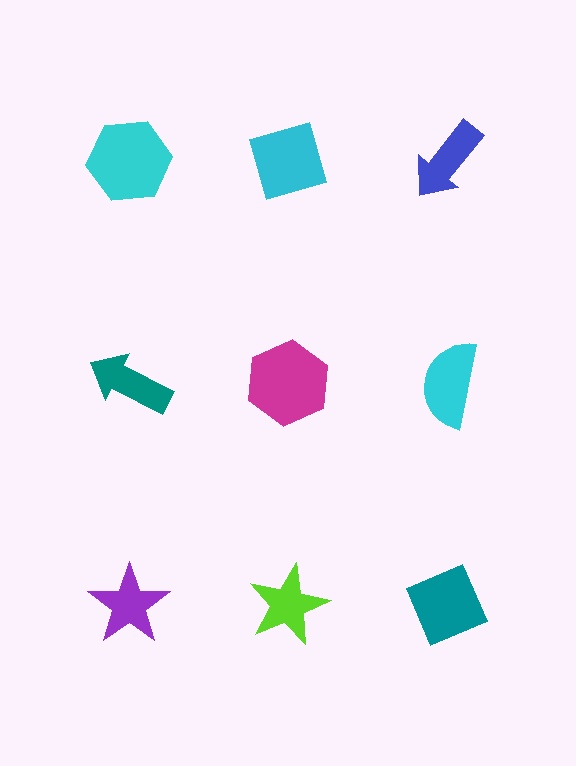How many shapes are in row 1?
3 shapes.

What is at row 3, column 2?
A lime star.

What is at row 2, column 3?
A cyan semicircle.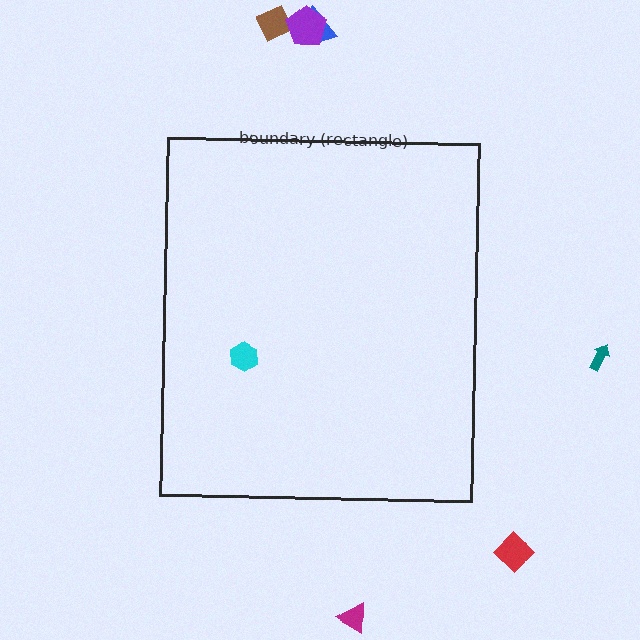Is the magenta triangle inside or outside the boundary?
Outside.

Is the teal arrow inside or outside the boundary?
Outside.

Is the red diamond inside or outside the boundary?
Outside.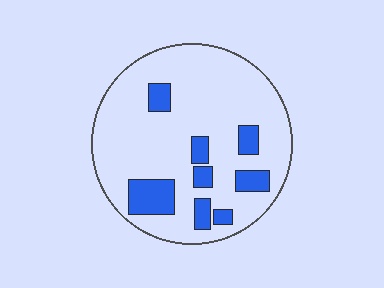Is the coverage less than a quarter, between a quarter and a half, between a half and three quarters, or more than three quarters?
Less than a quarter.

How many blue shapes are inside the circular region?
8.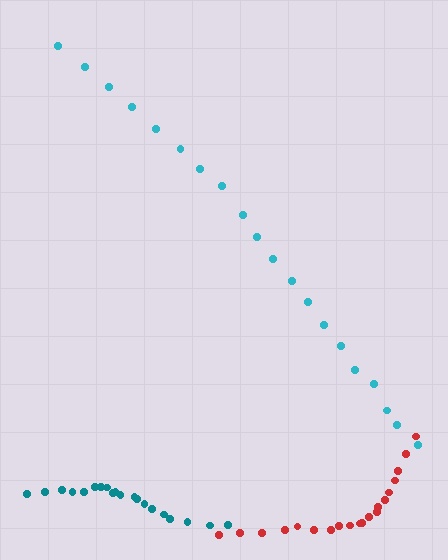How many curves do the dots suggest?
There are 3 distinct paths.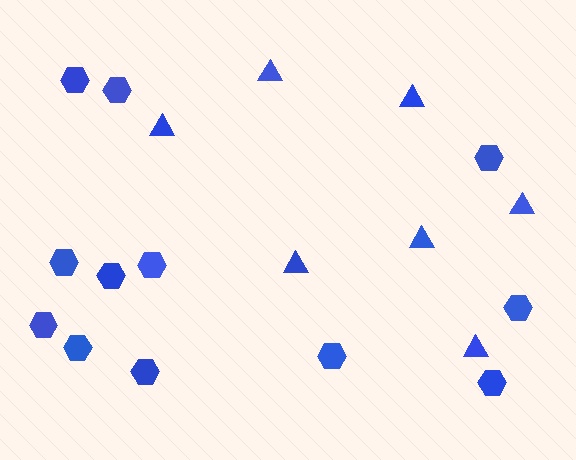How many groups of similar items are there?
There are 2 groups: one group of triangles (7) and one group of hexagons (12).